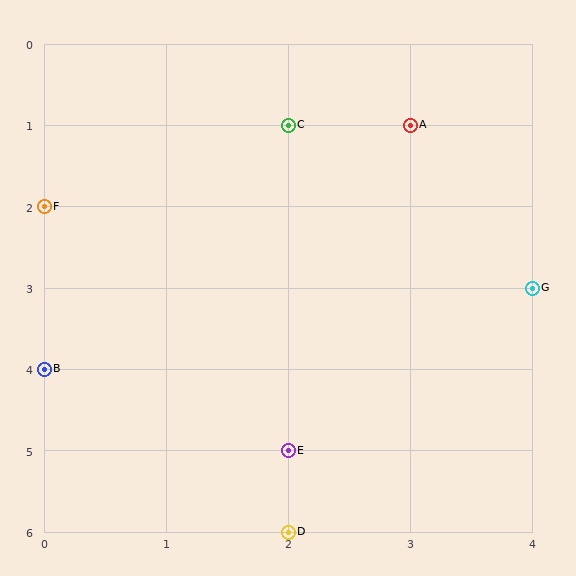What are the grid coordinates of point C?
Point C is at grid coordinates (2, 1).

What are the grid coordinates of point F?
Point F is at grid coordinates (0, 2).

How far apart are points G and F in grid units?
Points G and F are 4 columns and 1 row apart (about 4.1 grid units diagonally).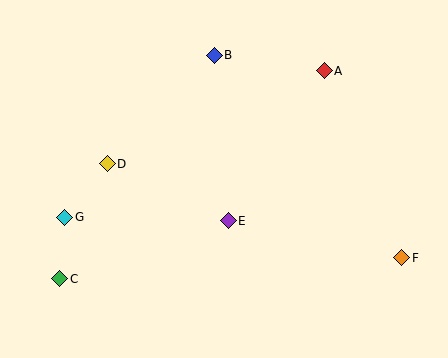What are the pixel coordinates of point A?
Point A is at (324, 71).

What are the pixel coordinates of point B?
Point B is at (214, 55).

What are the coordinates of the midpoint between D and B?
The midpoint between D and B is at (161, 110).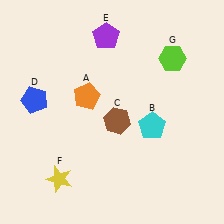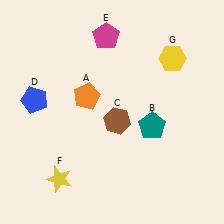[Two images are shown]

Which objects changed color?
B changed from cyan to teal. E changed from purple to magenta. G changed from lime to yellow.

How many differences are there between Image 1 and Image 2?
There are 3 differences between the two images.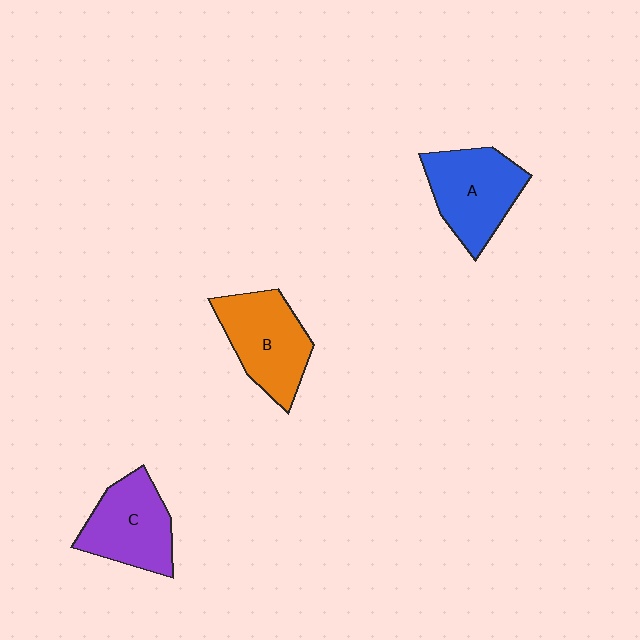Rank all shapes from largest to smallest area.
From largest to smallest: A (blue), B (orange), C (purple).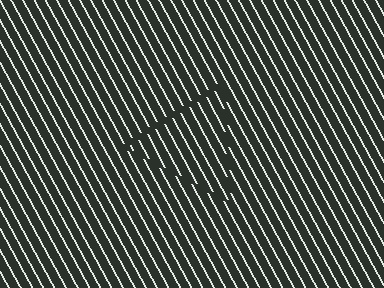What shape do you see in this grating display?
An illusory triangle. The interior of the shape contains the same grating, shifted by half a period — the contour is defined by the phase discontinuity where line-ends from the inner and outer gratings abut.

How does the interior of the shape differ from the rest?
The interior of the shape contains the same grating, shifted by half a period — the contour is defined by the phase discontinuity where line-ends from the inner and outer gratings abut.